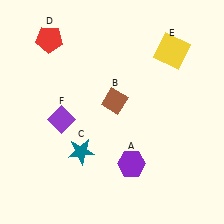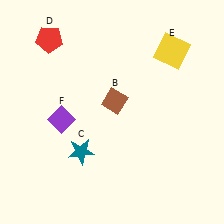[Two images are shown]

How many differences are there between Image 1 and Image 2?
There is 1 difference between the two images.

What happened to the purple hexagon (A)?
The purple hexagon (A) was removed in Image 2. It was in the bottom-right area of Image 1.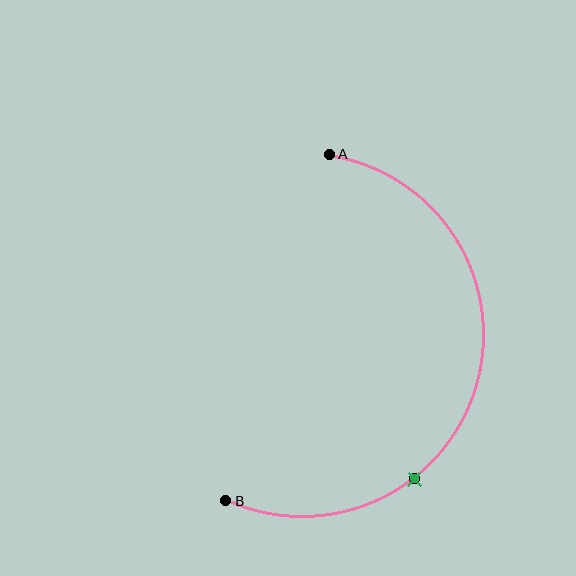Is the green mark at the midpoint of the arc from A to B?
No. The green mark lies on the arc but is closer to endpoint B. The arc midpoint would be at the point on the curve equidistant along the arc from both A and B.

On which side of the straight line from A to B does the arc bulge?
The arc bulges to the right of the straight line connecting A and B.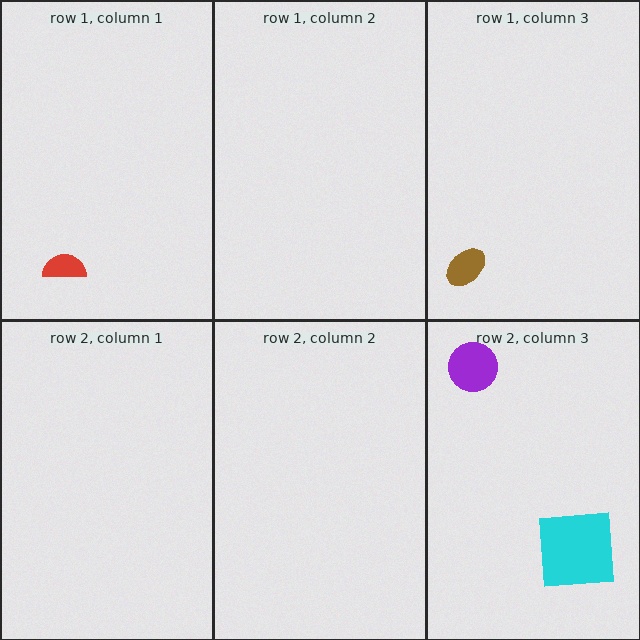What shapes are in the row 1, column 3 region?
The brown ellipse.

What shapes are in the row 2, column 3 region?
The cyan square, the purple circle.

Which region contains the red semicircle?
The row 1, column 1 region.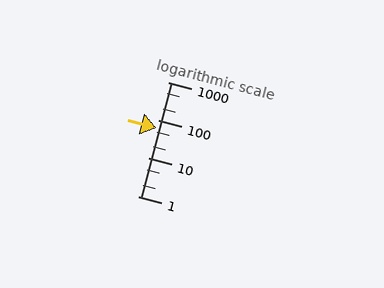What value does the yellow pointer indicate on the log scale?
The pointer indicates approximately 61.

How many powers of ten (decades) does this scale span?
The scale spans 3 decades, from 1 to 1000.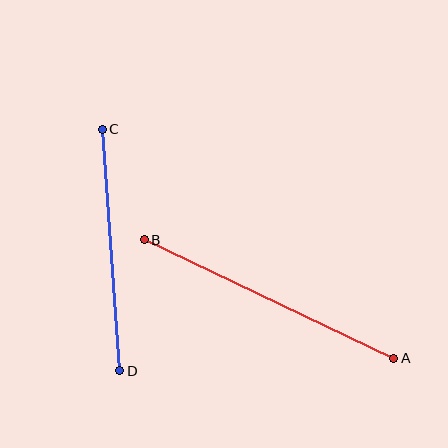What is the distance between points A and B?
The distance is approximately 276 pixels.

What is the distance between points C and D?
The distance is approximately 242 pixels.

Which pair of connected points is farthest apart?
Points A and B are farthest apart.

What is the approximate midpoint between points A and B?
The midpoint is at approximately (269, 299) pixels.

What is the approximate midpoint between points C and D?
The midpoint is at approximately (111, 250) pixels.